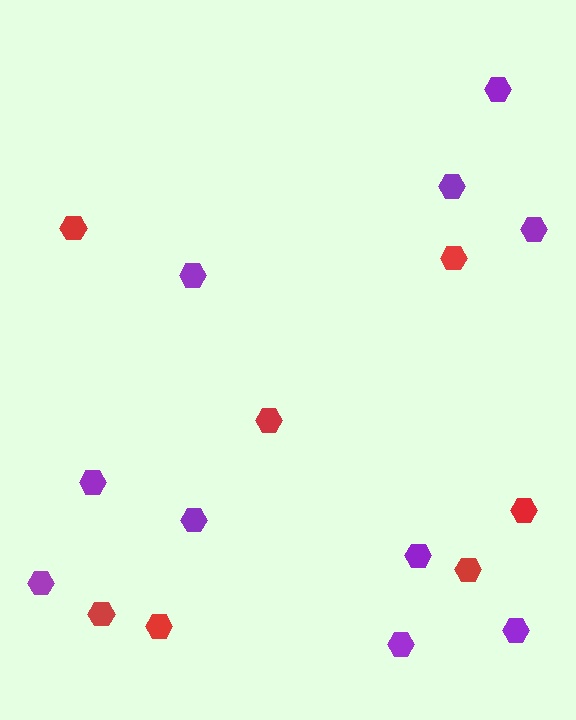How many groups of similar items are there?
There are 2 groups: one group of red hexagons (7) and one group of purple hexagons (10).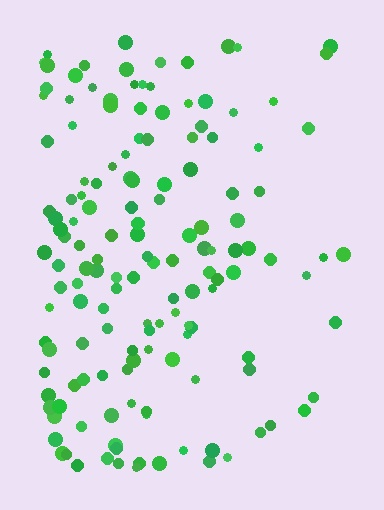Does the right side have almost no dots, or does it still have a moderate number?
Still a moderate number, just noticeably fewer than the left.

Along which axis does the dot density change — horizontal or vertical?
Horizontal.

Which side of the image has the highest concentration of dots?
The left.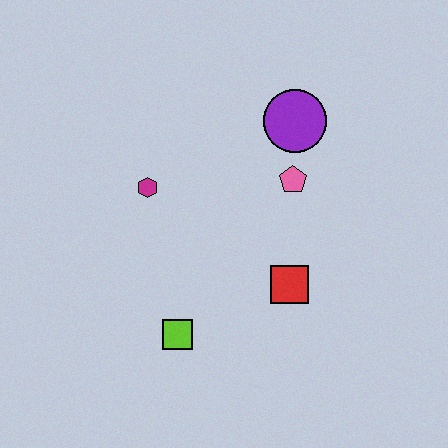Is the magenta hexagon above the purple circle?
No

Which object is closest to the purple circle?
The pink pentagon is closest to the purple circle.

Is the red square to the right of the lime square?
Yes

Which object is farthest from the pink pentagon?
The lime square is farthest from the pink pentagon.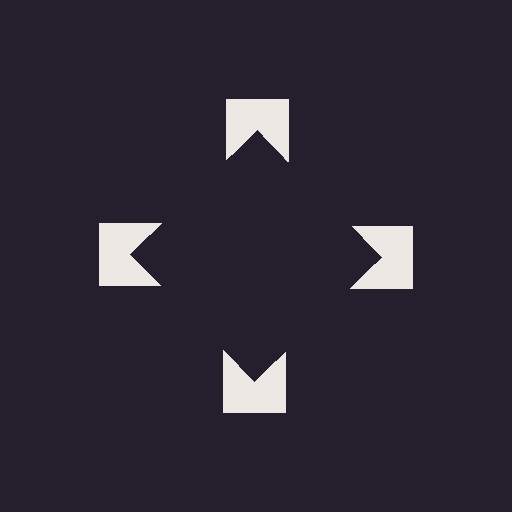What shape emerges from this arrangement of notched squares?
An illusory square — its edges are inferred from the aligned wedge cuts in the notched squares, not physically drawn.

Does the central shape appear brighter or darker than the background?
It typically appears slightly darker than the background, even though no actual brightness change is drawn.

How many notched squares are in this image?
There are 4 — one at each vertex of the illusory square.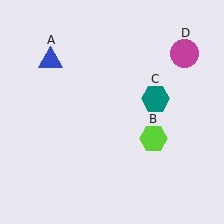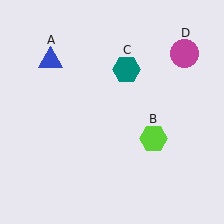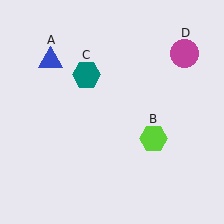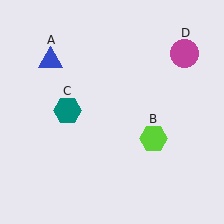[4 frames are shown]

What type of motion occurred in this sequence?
The teal hexagon (object C) rotated counterclockwise around the center of the scene.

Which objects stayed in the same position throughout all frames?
Blue triangle (object A) and lime hexagon (object B) and magenta circle (object D) remained stationary.